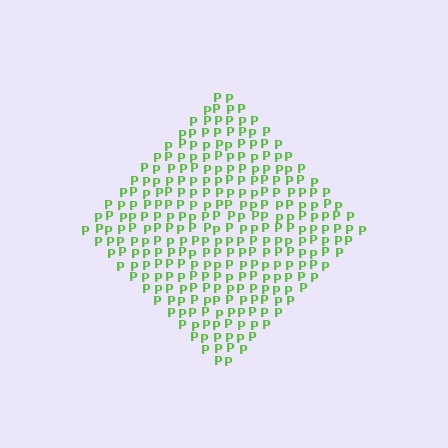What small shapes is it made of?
It is made of small letter P's.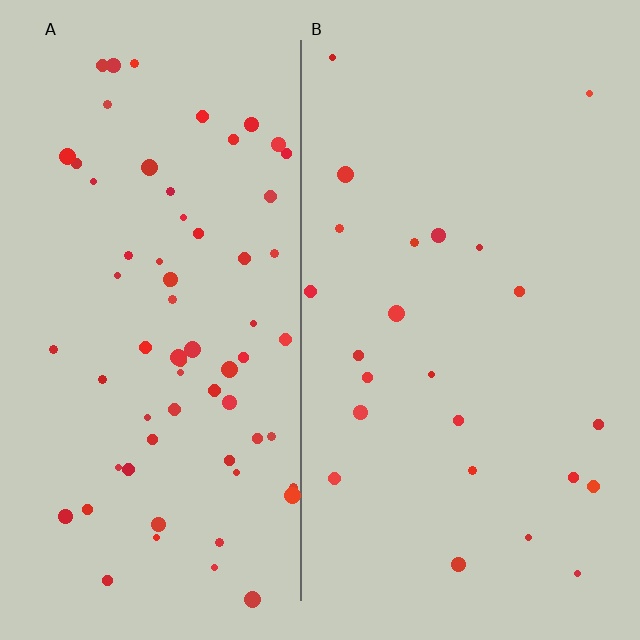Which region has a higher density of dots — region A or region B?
A (the left).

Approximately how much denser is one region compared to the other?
Approximately 2.9× — region A over region B.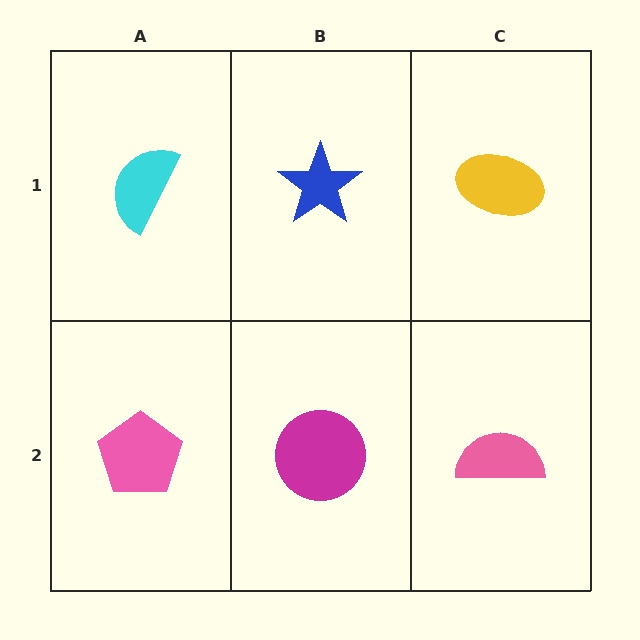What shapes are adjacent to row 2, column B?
A blue star (row 1, column B), a pink pentagon (row 2, column A), a pink semicircle (row 2, column C).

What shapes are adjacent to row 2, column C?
A yellow ellipse (row 1, column C), a magenta circle (row 2, column B).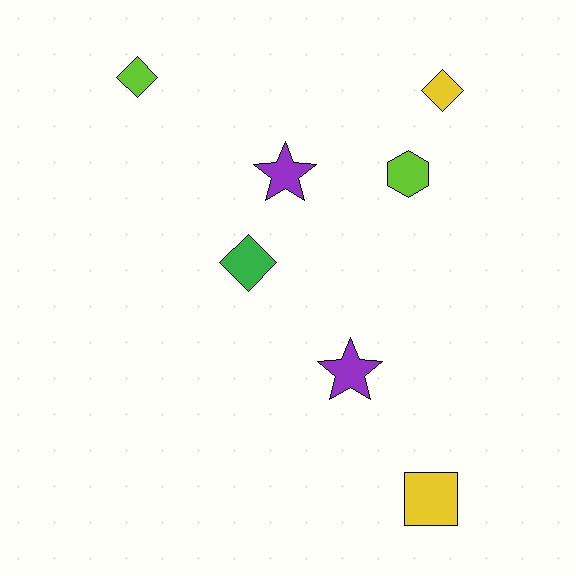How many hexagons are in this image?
There is 1 hexagon.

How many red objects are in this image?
There are no red objects.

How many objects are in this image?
There are 7 objects.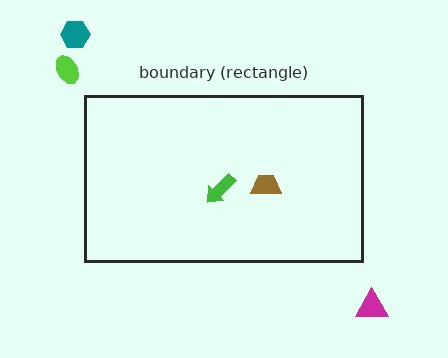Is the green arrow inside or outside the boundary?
Inside.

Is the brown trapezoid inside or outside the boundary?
Inside.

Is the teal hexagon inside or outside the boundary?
Outside.